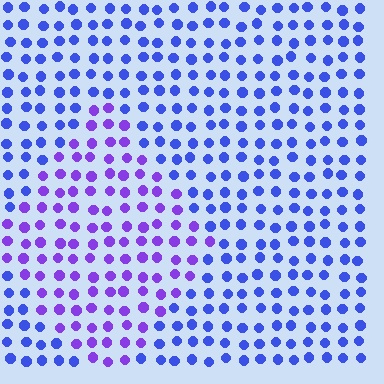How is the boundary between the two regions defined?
The boundary is defined purely by a slight shift in hue (about 35 degrees). Spacing, size, and orientation are identical on both sides.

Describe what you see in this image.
The image is filled with small blue elements in a uniform arrangement. A diamond-shaped region is visible where the elements are tinted to a slightly different hue, forming a subtle color boundary.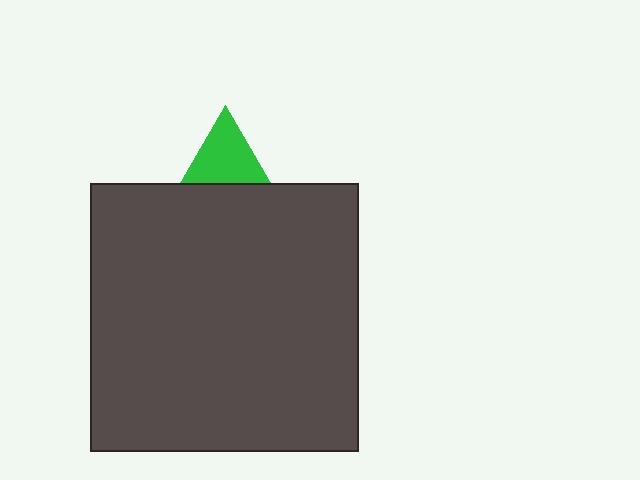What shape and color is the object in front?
The object in front is a dark gray square.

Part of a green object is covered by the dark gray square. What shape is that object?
It is a triangle.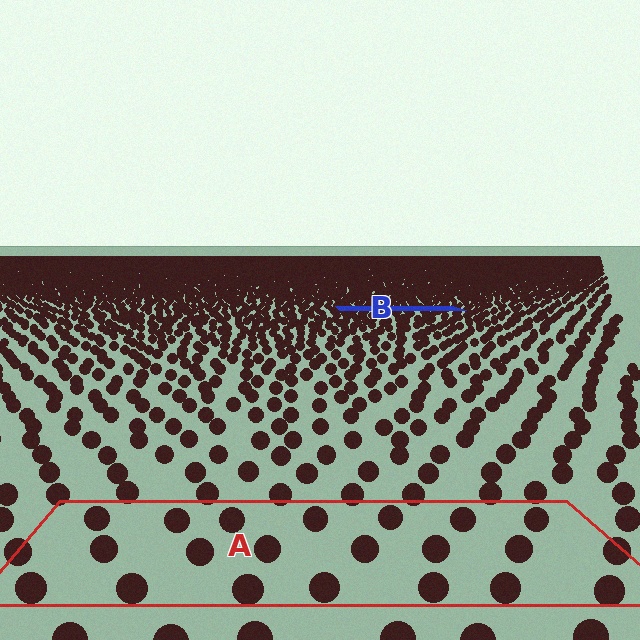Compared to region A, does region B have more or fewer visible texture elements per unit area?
Region B has more texture elements per unit area — they are packed more densely because it is farther away.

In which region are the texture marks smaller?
The texture marks are smaller in region B, because it is farther away.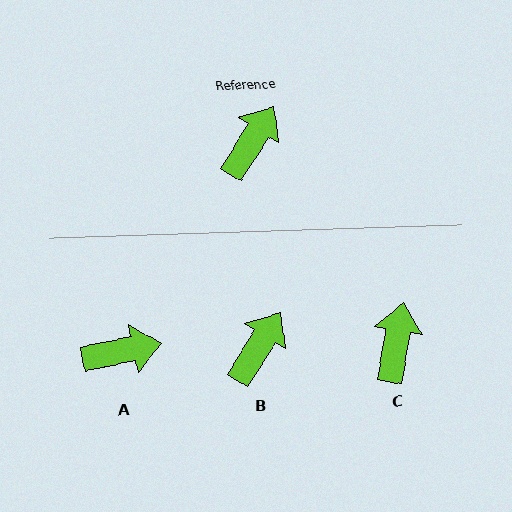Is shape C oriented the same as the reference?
No, it is off by about 22 degrees.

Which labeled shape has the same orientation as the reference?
B.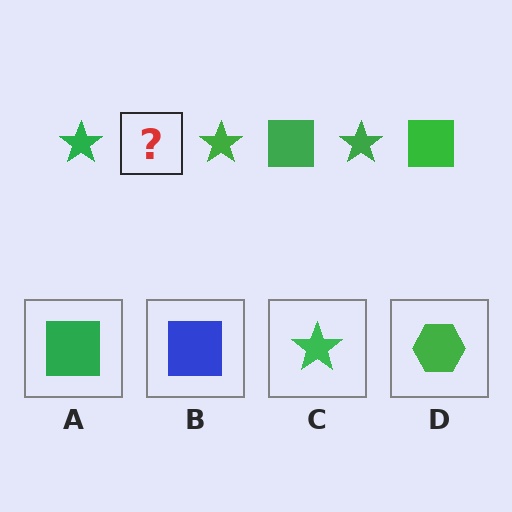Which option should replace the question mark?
Option A.